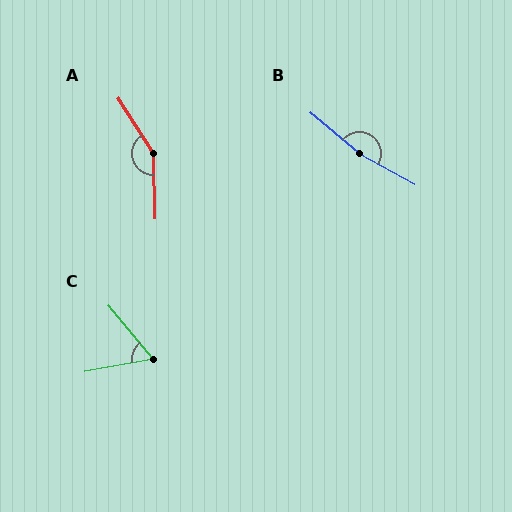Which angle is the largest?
B, at approximately 168 degrees.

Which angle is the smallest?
C, at approximately 60 degrees.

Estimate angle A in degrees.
Approximately 148 degrees.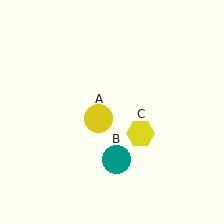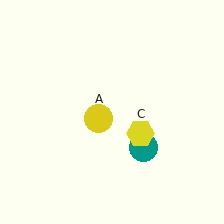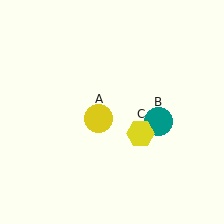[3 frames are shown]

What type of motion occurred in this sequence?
The teal circle (object B) rotated counterclockwise around the center of the scene.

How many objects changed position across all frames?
1 object changed position: teal circle (object B).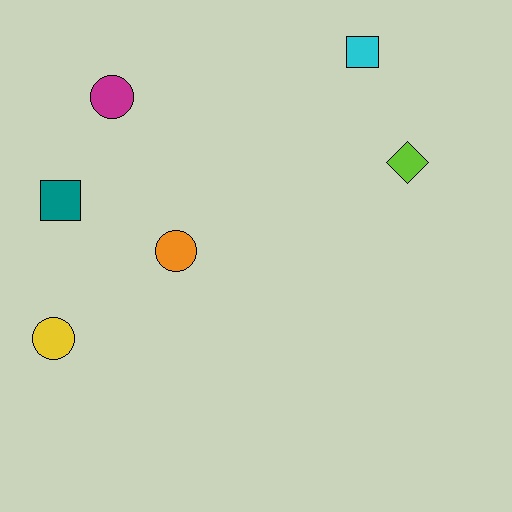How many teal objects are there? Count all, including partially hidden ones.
There is 1 teal object.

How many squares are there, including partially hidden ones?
There are 2 squares.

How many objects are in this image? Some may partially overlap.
There are 6 objects.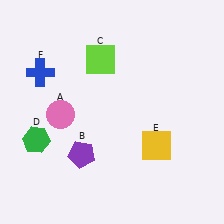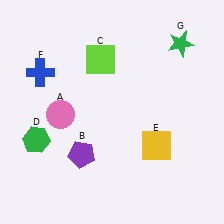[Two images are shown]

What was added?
A green star (G) was added in Image 2.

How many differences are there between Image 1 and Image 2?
There is 1 difference between the two images.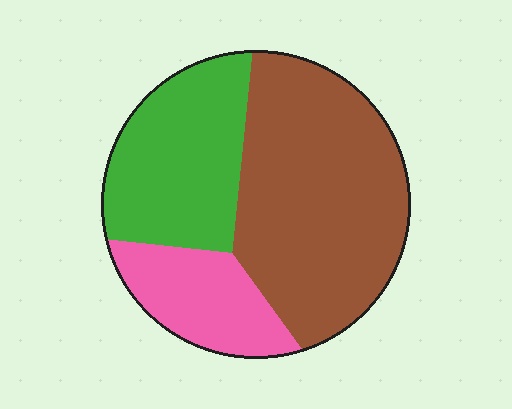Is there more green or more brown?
Brown.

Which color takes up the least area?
Pink, at roughly 20%.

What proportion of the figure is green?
Green takes up about one third (1/3) of the figure.